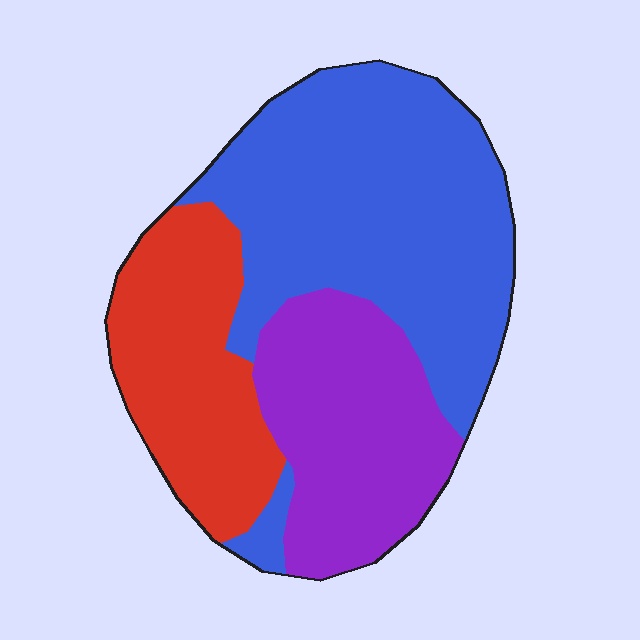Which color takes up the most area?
Blue, at roughly 50%.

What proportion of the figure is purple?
Purple covers 27% of the figure.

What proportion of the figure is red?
Red covers around 25% of the figure.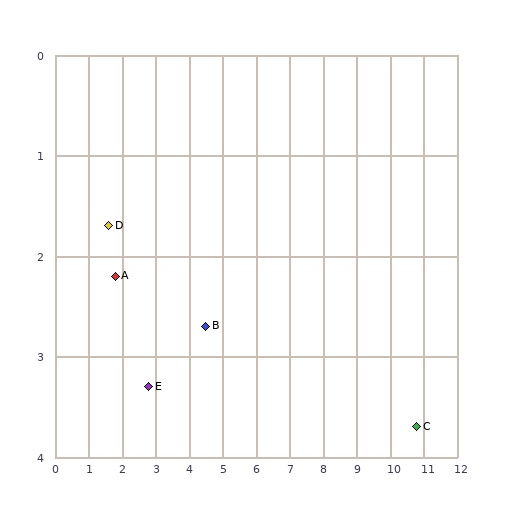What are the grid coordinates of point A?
Point A is at approximately (1.8, 2.2).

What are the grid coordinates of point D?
Point D is at approximately (1.6, 1.7).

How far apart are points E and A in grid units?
Points E and A are about 1.5 grid units apart.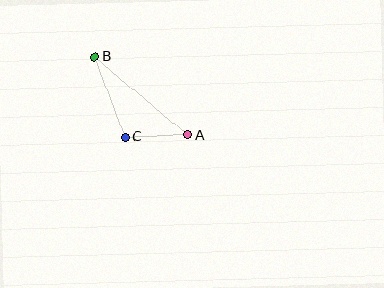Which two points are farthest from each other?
Points A and B are farthest from each other.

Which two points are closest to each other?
Points A and C are closest to each other.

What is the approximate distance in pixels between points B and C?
The distance between B and C is approximately 86 pixels.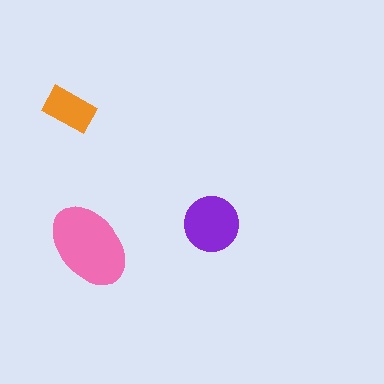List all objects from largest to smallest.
The pink ellipse, the purple circle, the orange rectangle.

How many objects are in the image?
There are 3 objects in the image.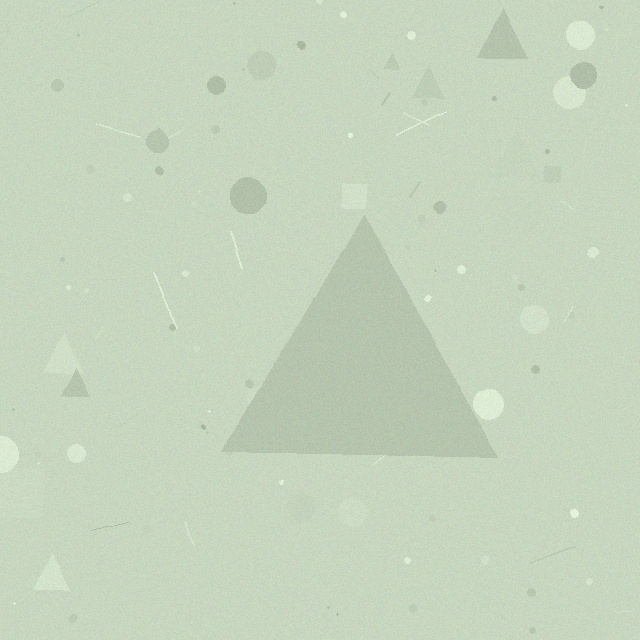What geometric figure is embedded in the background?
A triangle is embedded in the background.